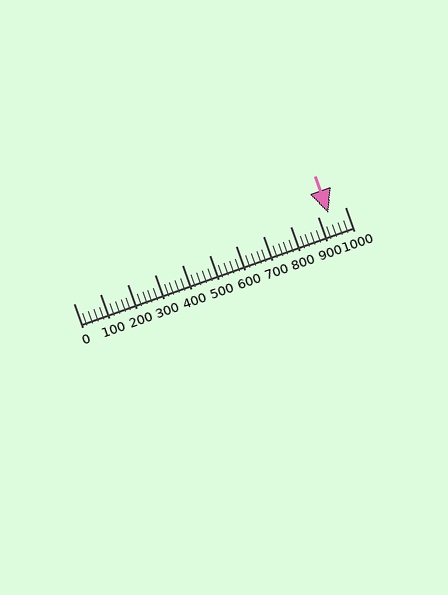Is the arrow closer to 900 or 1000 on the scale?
The arrow is closer to 900.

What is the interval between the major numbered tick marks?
The major tick marks are spaced 100 units apart.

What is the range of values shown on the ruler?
The ruler shows values from 0 to 1000.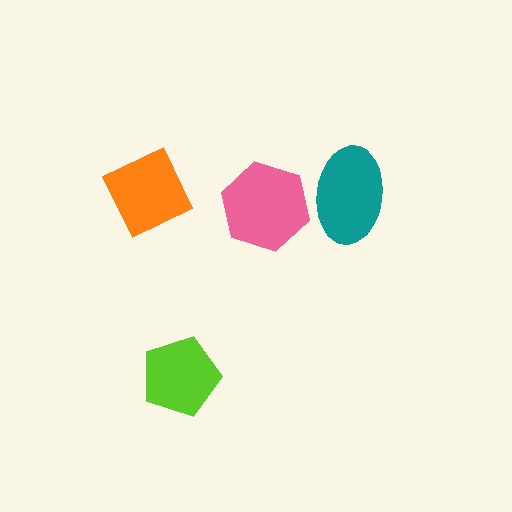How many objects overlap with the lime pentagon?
0 objects overlap with the lime pentagon.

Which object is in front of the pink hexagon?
The teal ellipse is in front of the pink hexagon.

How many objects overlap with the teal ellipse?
1 object overlaps with the teal ellipse.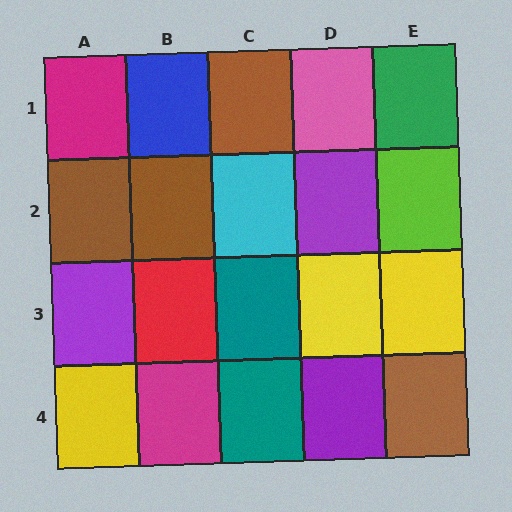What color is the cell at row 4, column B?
Magenta.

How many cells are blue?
1 cell is blue.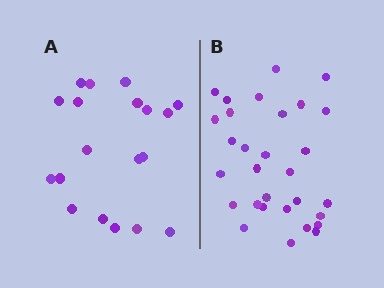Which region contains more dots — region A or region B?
Region B (the right region) has more dots.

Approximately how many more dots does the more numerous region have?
Region B has roughly 12 or so more dots than region A.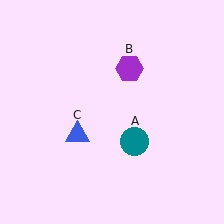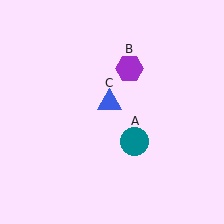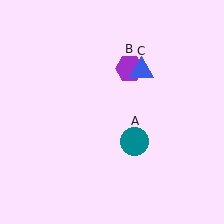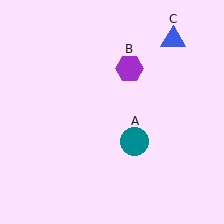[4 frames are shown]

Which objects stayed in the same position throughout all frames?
Teal circle (object A) and purple hexagon (object B) remained stationary.